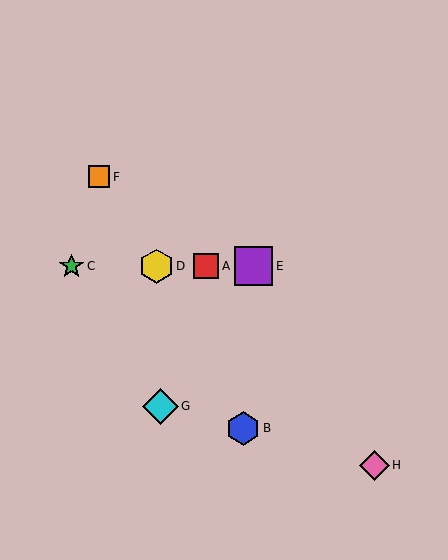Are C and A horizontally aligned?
Yes, both are at y≈266.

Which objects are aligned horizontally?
Objects A, C, D, E are aligned horizontally.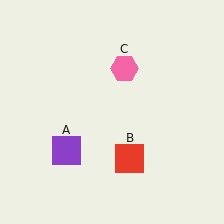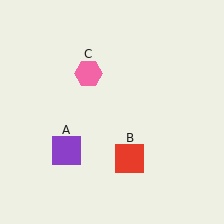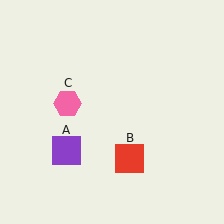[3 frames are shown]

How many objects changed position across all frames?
1 object changed position: pink hexagon (object C).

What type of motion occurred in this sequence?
The pink hexagon (object C) rotated counterclockwise around the center of the scene.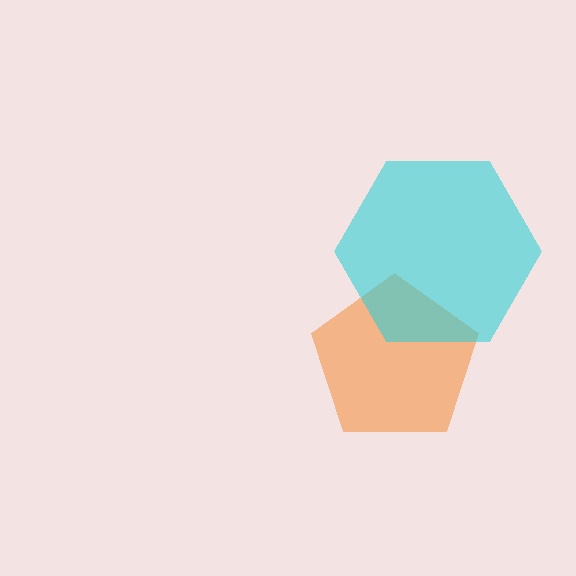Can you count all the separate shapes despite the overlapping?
Yes, there are 2 separate shapes.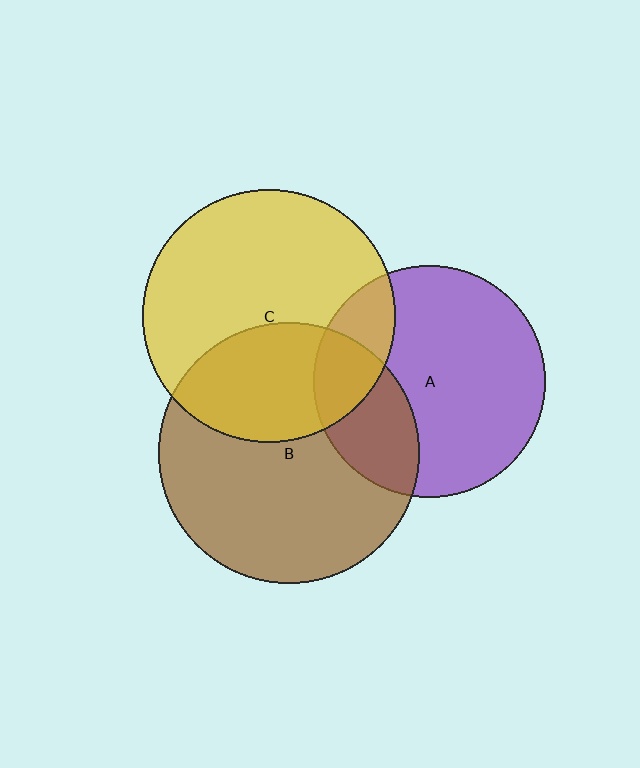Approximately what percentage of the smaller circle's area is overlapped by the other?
Approximately 35%.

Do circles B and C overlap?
Yes.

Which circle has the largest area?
Circle B (brown).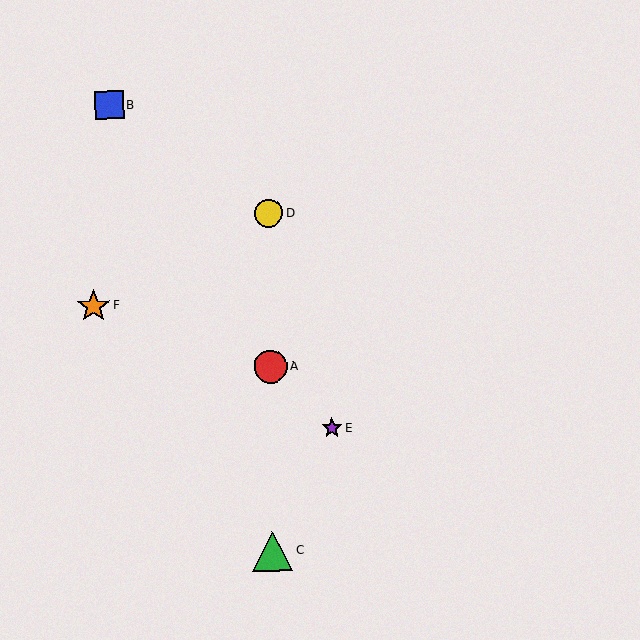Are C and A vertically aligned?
Yes, both are at x≈273.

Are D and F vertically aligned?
No, D is at x≈269 and F is at x≈93.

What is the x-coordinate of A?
Object A is at x≈270.